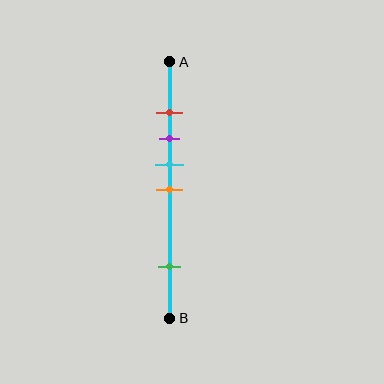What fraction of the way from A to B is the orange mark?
The orange mark is approximately 50% (0.5) of the way from A to B.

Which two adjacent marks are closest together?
The red and purple marks are the closest adjacent pair.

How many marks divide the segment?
There are 5 marks dividing the segment.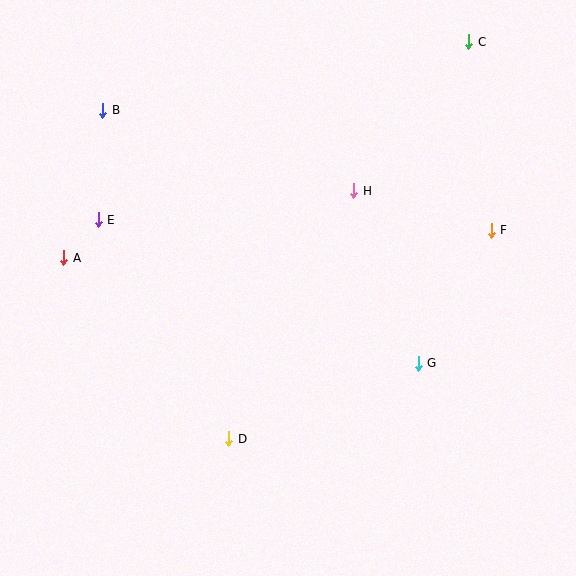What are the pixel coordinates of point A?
Point A is at (64, 258).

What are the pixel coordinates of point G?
Point G is at (418, 363).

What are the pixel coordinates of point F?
Point F is at (491, 230).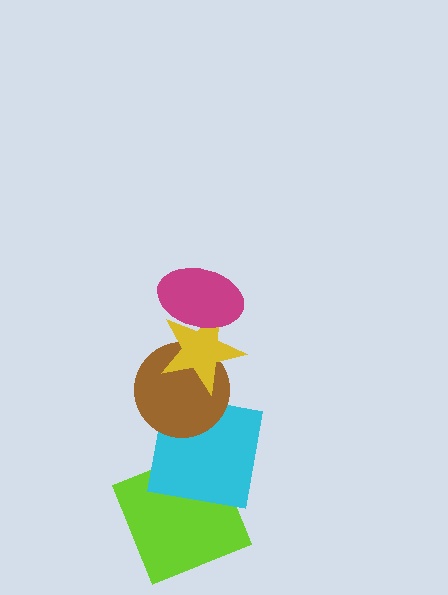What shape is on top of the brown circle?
The yellow star is on top of the brown circle.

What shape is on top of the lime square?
The cyan square is on top of the lime square.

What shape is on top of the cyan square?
The brown circle is on top of the cyan square.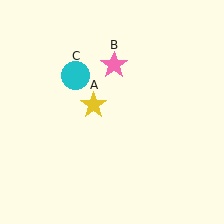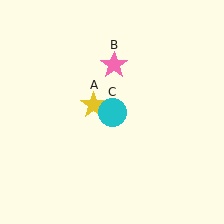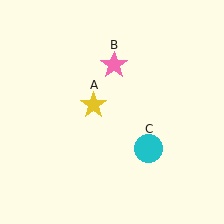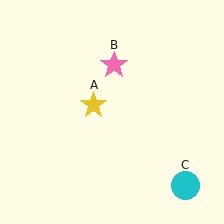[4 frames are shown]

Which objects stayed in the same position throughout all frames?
Yellow star (object A) and pink star (object B) remained stationary.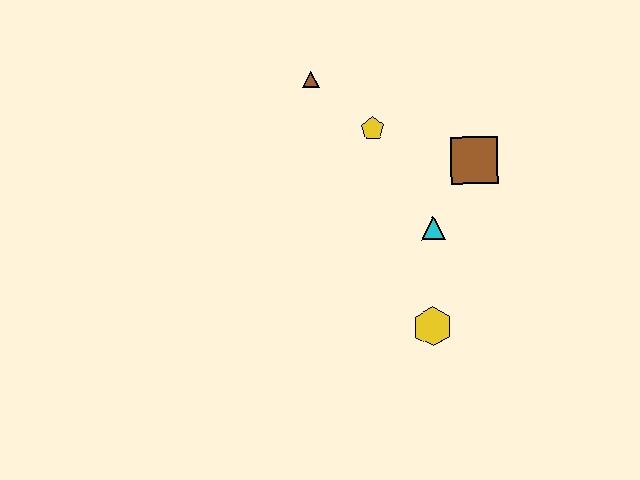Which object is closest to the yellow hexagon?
The cyan triangle is closest to the yellow hexagon.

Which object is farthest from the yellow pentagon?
The yellow hexagon is farthest from the yellow pentagon.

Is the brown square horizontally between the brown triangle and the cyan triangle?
No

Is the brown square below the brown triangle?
Yes